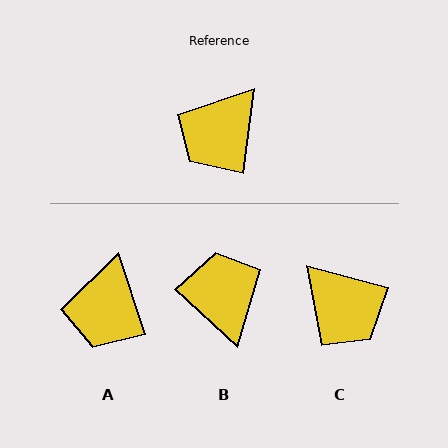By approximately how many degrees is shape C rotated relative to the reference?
Approximately 82 degrees counter-clockwise.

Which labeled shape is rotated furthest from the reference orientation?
B, about 126 degrees away.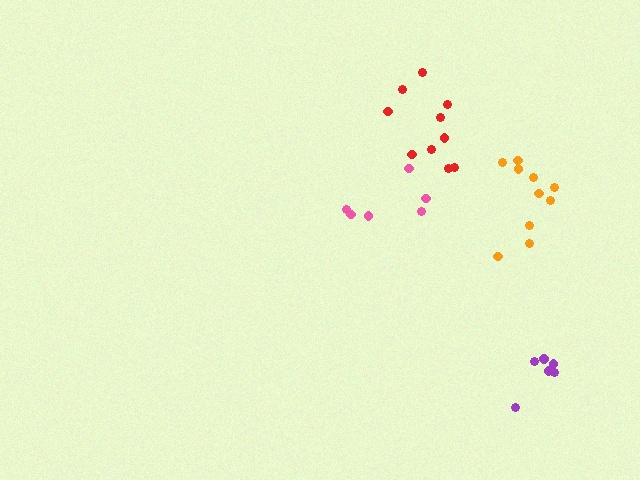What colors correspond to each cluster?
The clusters are colored: purple, pink, red, orange.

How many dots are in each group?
Group 1: 6 dots, Group 2: 6 dots, Group 3: 10 dots, Group 4: 10 dots (32 total).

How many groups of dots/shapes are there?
There are 4 groups.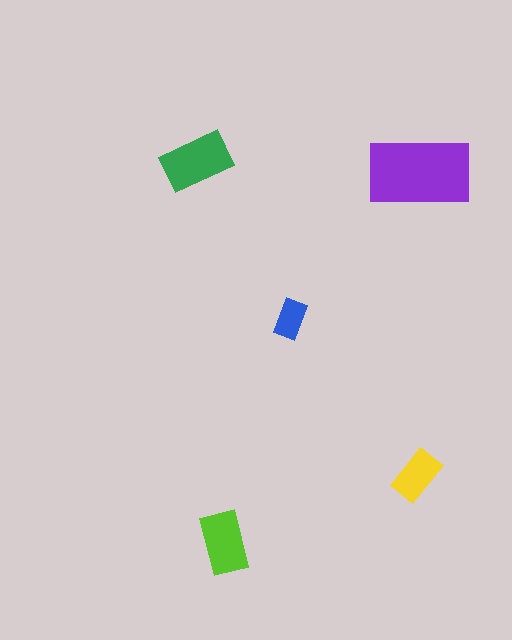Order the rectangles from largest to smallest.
the purple one, the green one, the lime one, the yellow one, the blue one.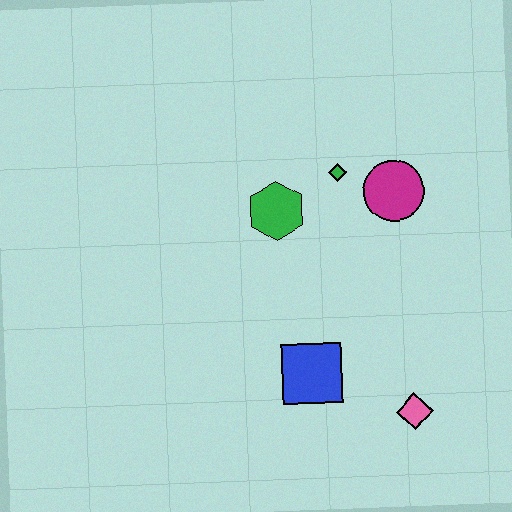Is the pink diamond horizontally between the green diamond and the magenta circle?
No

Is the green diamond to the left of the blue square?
No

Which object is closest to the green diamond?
The magenta circle is closest to the green diamond.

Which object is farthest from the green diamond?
The pink diamond is farthest from the green diamond.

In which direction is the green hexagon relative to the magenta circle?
The green hexagon is to the left of the magenta circle.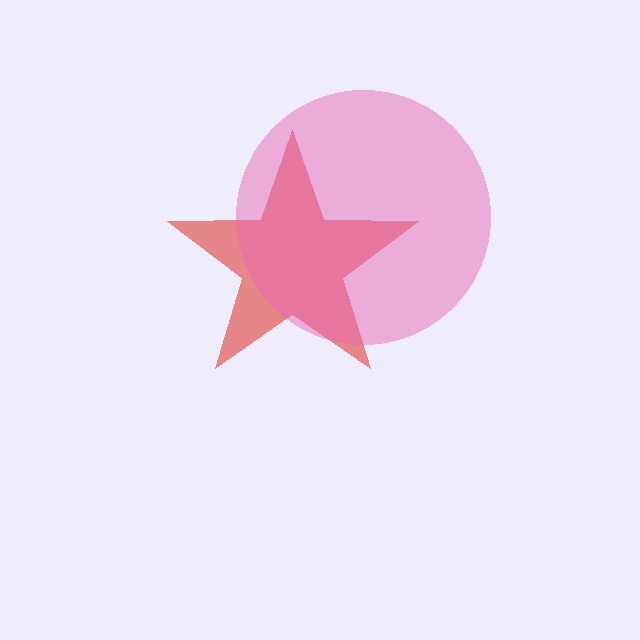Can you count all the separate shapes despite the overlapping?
Yes, there are 2 separate shapes.